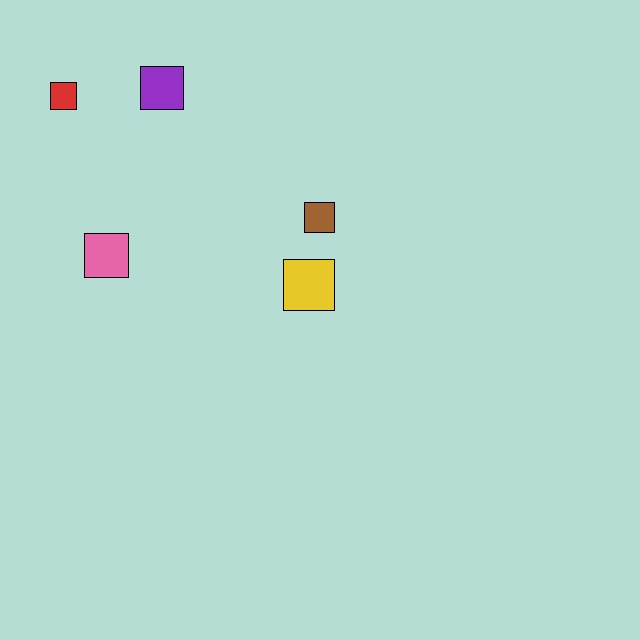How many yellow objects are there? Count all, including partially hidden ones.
There is 1 yellow object.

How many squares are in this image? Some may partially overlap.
There are 5 squares.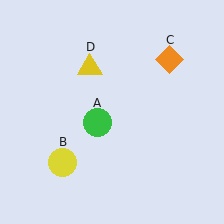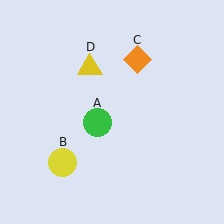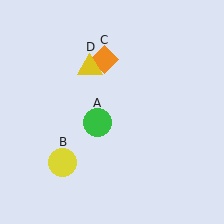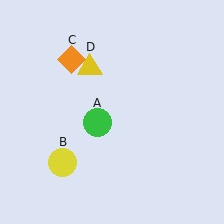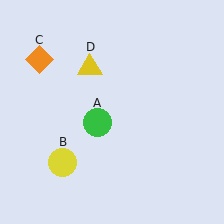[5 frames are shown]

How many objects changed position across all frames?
1 object changed position: orange diamond (object C).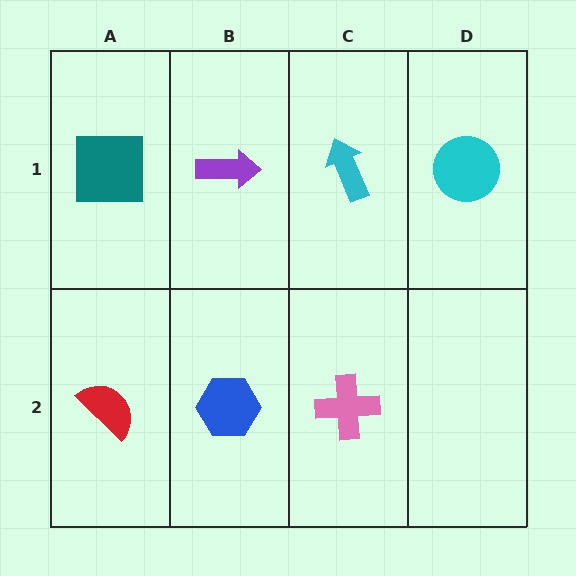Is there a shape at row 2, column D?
No, that cell is empty.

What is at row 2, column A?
A red semicircle.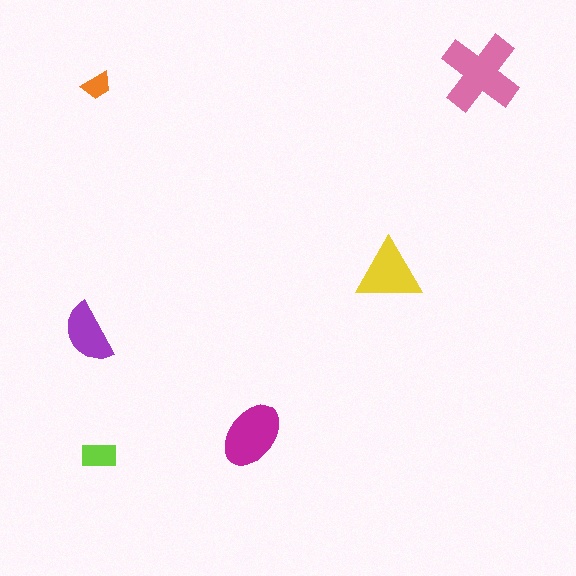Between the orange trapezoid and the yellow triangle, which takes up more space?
The yellow triangle.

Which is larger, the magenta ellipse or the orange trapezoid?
The magenta ellipse.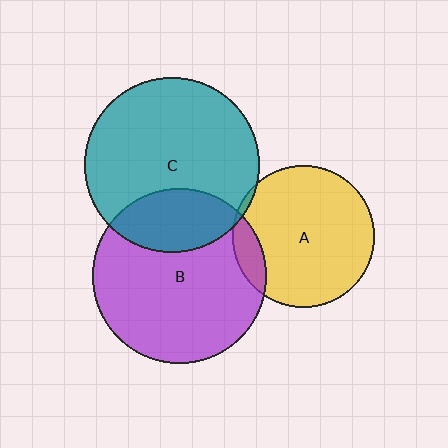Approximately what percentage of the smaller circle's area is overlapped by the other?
Approximately 10%.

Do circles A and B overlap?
Yes.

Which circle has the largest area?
Circle C (teal).